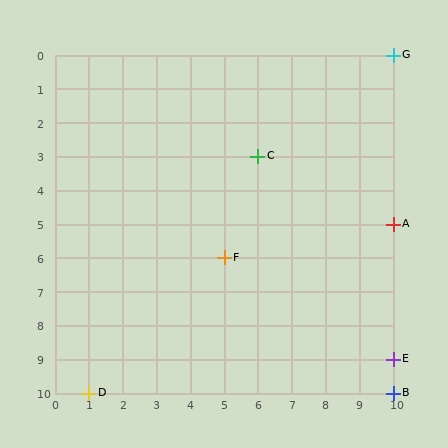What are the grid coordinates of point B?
Point B is at grid coordinates (10, 10).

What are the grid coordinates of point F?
Point F is at grid coordinates (5, 6).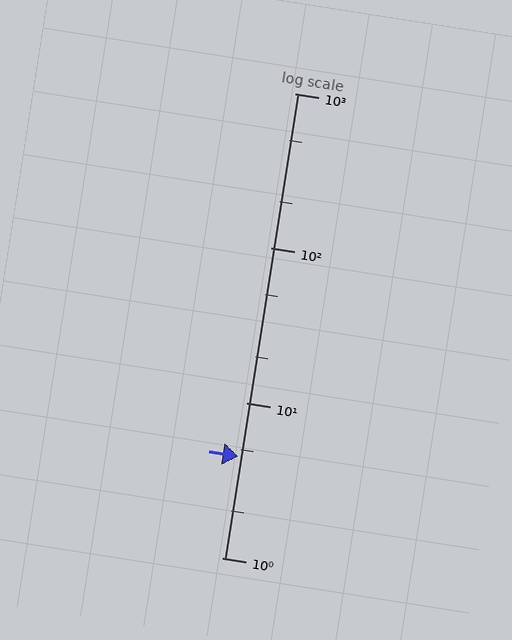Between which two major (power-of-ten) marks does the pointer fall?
The pointer is between 1 and 10.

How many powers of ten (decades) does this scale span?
The scale spans 3 decades, from 1 to 1000.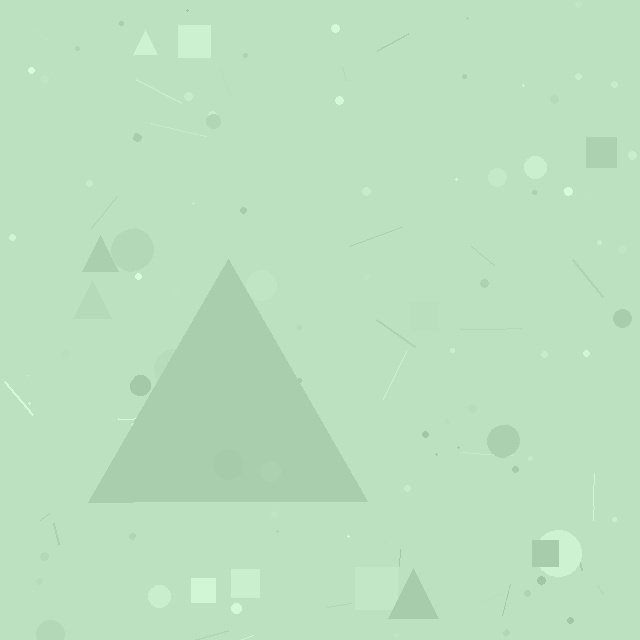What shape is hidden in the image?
A triangle is hidden in the image.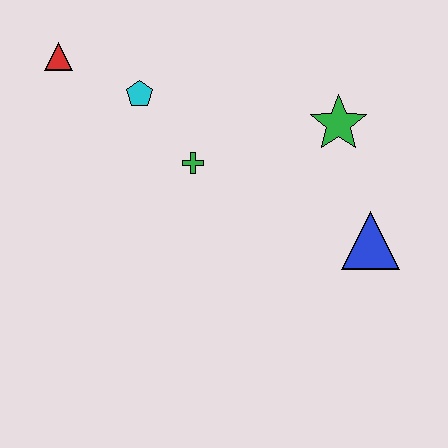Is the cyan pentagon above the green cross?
Yes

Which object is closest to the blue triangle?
The green star is closest to the blue triangle.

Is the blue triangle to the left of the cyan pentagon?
No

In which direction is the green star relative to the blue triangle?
The green star is above the blue triangle.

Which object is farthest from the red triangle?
The blue triangle is farthest from the red triangle.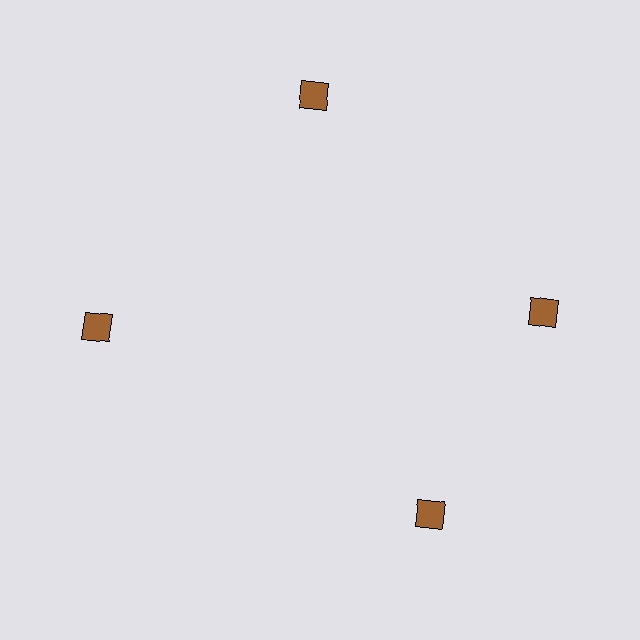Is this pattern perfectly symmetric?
No. The 4 brown diamonds are arranged in a ring, but one element near the 6 o'clock position is rotated out of alignment along the ring, breaking the 4-fold rotational symmetry.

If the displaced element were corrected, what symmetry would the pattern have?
It would have 4-fold rotational symmetry — the pattern would map onto itself every 90 degrees.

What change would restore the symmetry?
The symmetry would be restored by rotating it back into even spacing with its neighbors so that all 4 diamonds sit at equal angles and equal distance from the center.